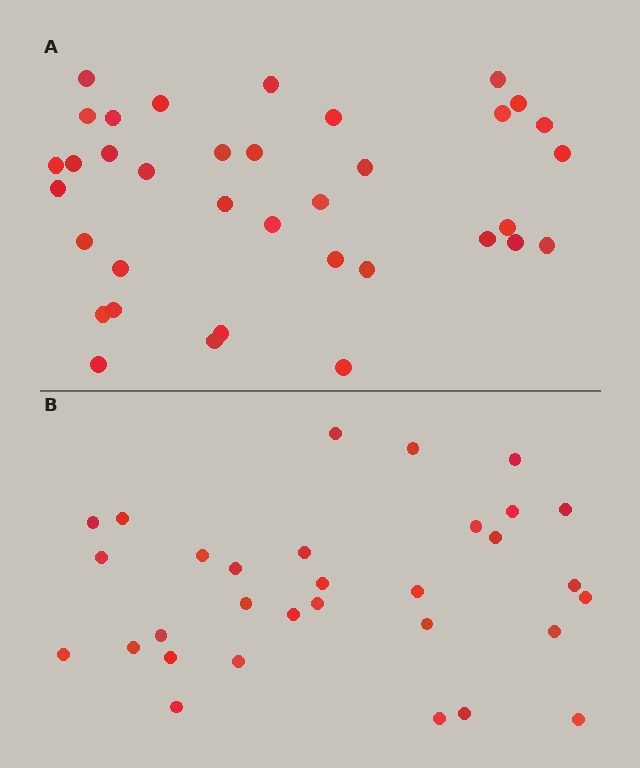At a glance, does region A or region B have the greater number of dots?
Region A (the top region) has more dots.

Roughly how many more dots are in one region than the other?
Region A has about 5 more dots than region B.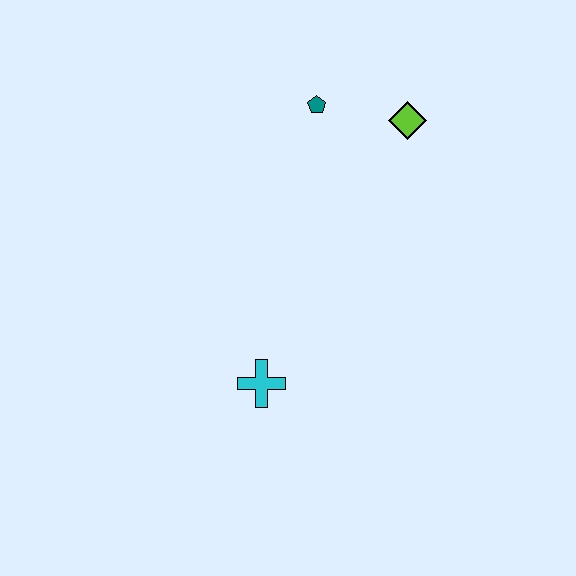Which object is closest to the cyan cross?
The teal pentagon is closest to the cyan cross.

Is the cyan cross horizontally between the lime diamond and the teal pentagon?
No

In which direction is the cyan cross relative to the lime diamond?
The cyan cross is below the lime diamond.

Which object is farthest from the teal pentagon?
The cyan cross is farthest from the teal pentagon.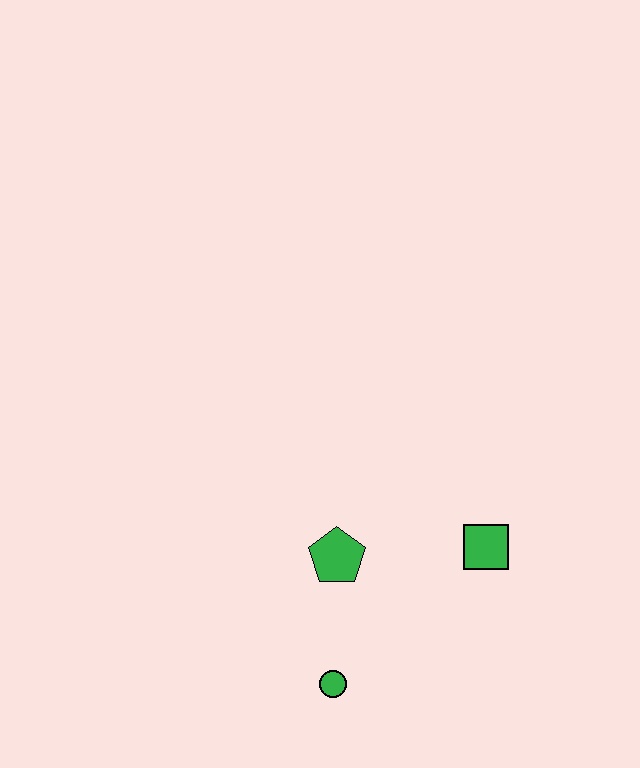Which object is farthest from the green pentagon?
The green square is farthest from the green pentagon.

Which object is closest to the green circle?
The green pentagon is closest to the green circle.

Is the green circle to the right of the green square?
No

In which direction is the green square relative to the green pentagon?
The green square is to the right of the green pentagon.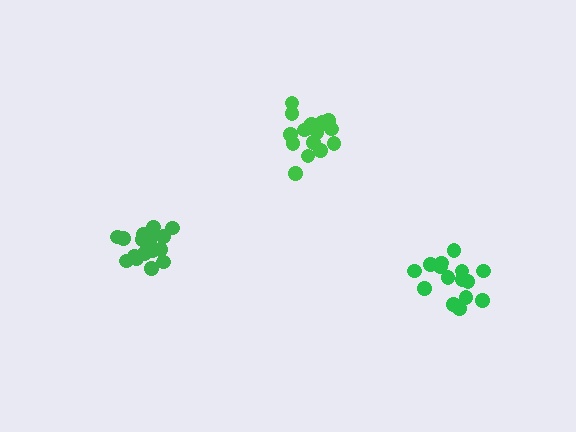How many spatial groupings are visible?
There are 3 spatial groupings.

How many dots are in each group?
Group 1: 15 dots, Group 2: 18 dots, Group 3: 16 dots (49 total).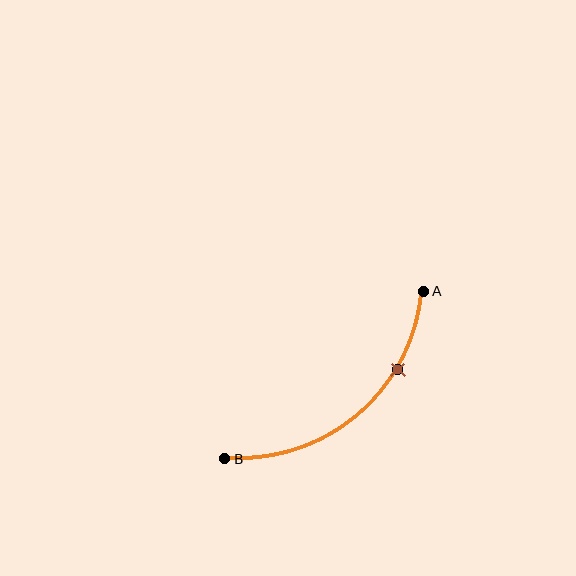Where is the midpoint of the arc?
The arc midpoint is the point on the curve farthest from the straight line joining A and B. It sits below and to the right of that line.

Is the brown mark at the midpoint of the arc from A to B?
No. The brown mark lies on the arc but is closer to endpoint A. The arc midpoint would be at the point on the curve equidistant along the arc from both A and B.